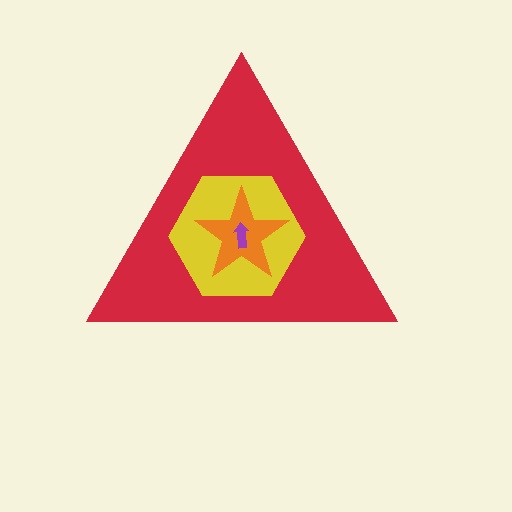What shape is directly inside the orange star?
The purple arrow.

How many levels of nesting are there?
4.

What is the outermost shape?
The red triangle.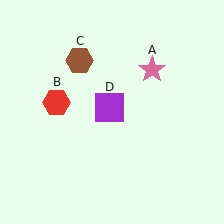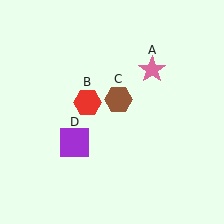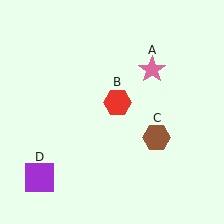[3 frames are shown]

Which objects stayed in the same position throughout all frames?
Pink star (object A) remained stationary.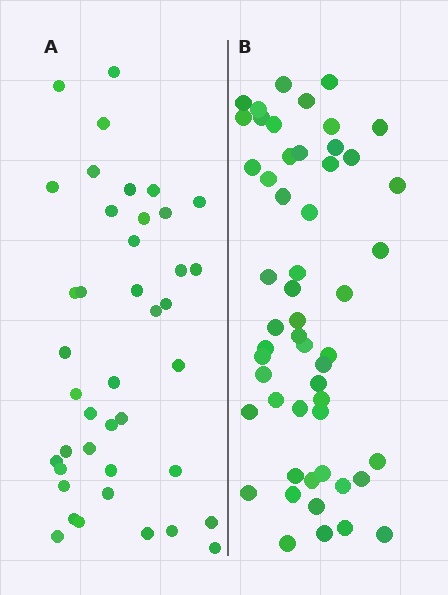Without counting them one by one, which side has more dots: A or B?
Region B (the right region) has more dots.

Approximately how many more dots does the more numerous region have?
Region B has roughly 12 or so more dots than region A.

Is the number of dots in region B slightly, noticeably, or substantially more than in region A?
Region B has noticeably more, but not dramatically so. The ratio is roughly 1.3 to 1.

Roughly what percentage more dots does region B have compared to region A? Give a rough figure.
About 30% more.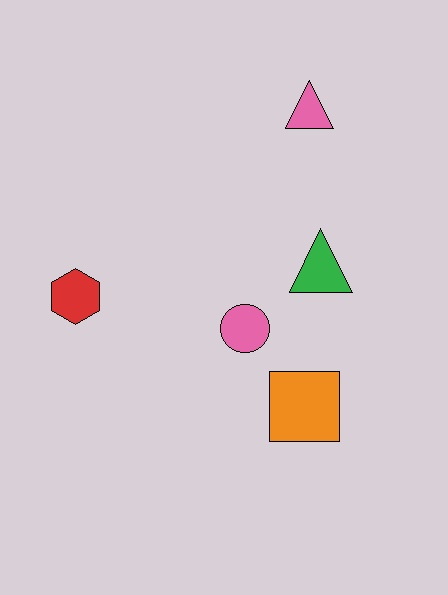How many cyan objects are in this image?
There are no cyan objects.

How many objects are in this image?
There are 5 objects.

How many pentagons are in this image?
There are no pentagons.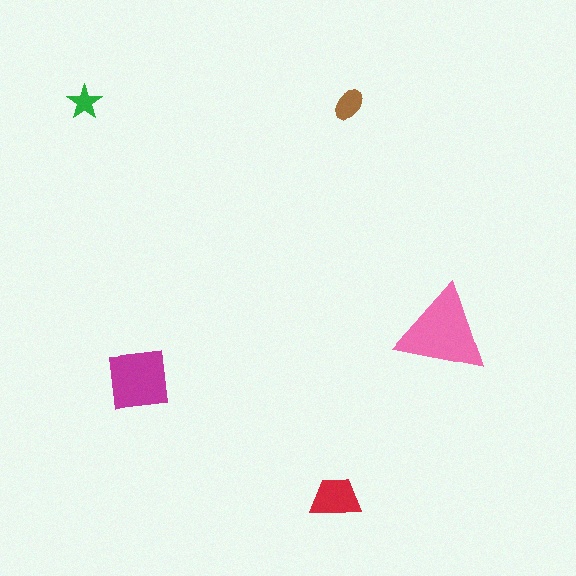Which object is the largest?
The pink triangle.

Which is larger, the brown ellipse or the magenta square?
The magenta square.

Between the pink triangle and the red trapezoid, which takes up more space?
The pink triangle.